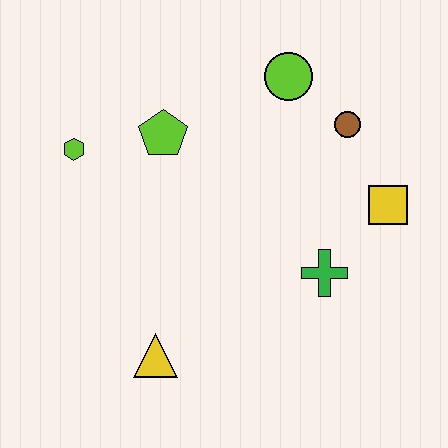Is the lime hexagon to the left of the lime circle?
Yes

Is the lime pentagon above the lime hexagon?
Yes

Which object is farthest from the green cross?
The lime hexagon is farthest from the green cross.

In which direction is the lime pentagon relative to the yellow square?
The lime pentagon is to the left of the yellow square.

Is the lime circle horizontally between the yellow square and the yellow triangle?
Yes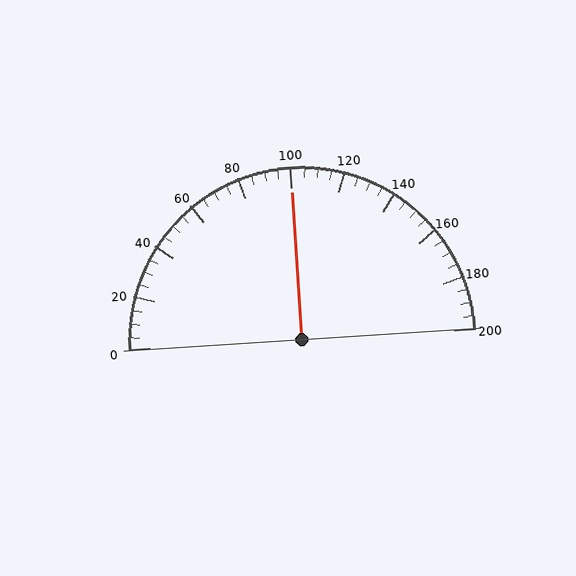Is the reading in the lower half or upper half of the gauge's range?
The reading is in the upper half of the range (0 to 200).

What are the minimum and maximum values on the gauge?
The gauge ranges from 0 to 200.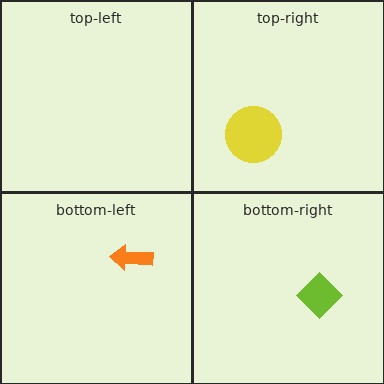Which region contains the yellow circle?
The top-right region.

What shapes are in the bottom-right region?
The lime diamond.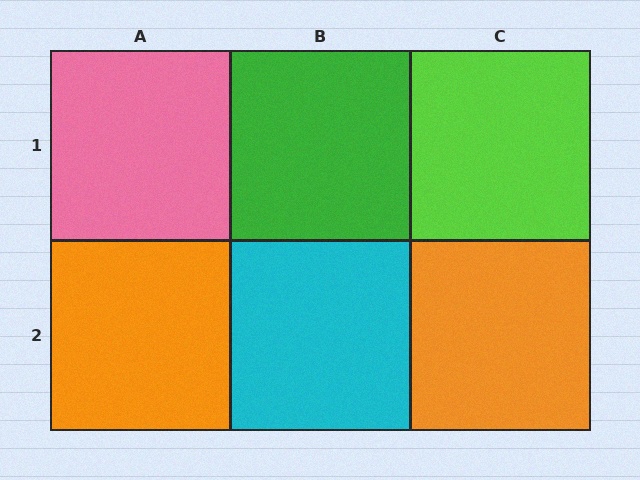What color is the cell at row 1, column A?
Pink.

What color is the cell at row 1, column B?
Green.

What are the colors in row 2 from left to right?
Orange, cyan, orange.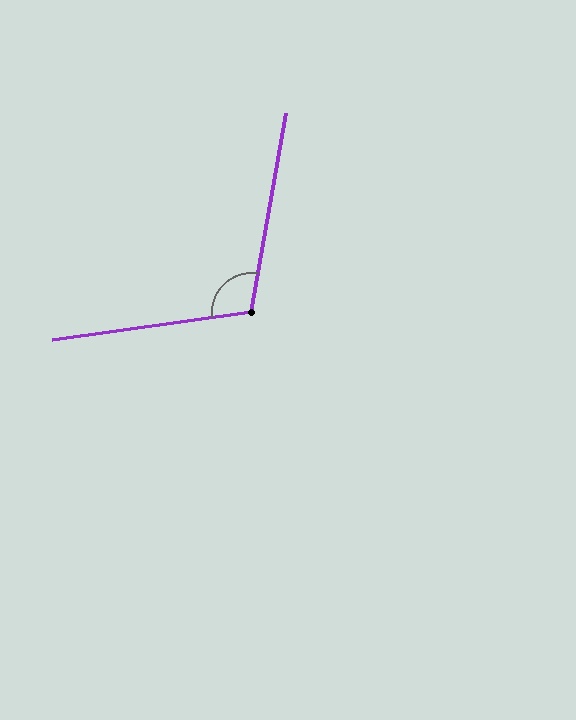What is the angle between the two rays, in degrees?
Approximately 108 degrees.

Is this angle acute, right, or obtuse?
It is obtuse.